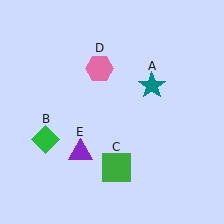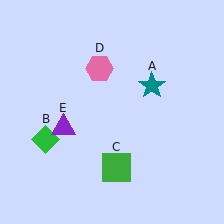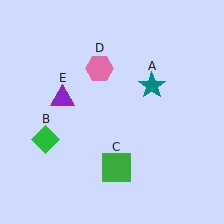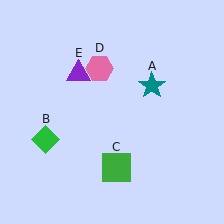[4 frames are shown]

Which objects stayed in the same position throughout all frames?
Teal star (object A) and green diamond (object B) and green square (object C) and pink hexagon (object D) remained stationary.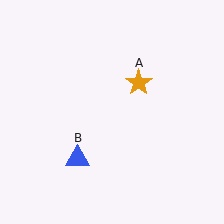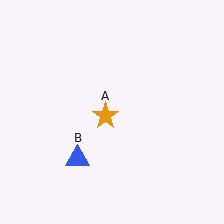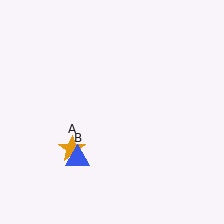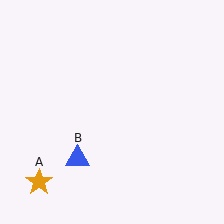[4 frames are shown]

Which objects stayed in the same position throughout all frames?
Blue triangle (object B) remained stationary.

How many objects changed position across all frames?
1 object changed position: orange star (object A).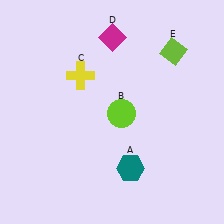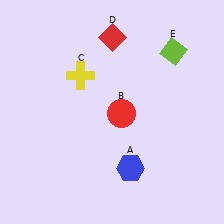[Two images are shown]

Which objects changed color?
A changed from teal to blue. B changed from lime to red. D changed from magenta to red.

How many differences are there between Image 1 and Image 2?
There are 3 differences between the two images.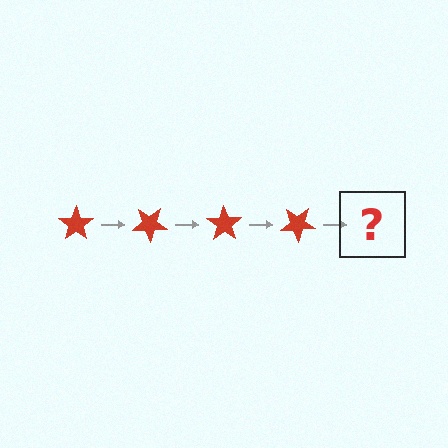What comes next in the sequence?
The next element should be a red star rotated 140 degrees.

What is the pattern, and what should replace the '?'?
The pattern is that the star rotates 35 degrees each step. The '?' should be a red star rotated 140 degrees.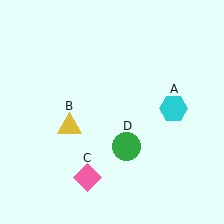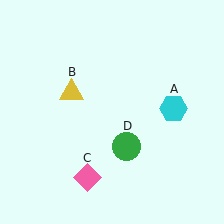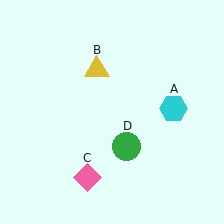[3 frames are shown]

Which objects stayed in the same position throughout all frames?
Cyan hexagon (object A) and pink diamond (object C) and green circle (object D) remained stationary.